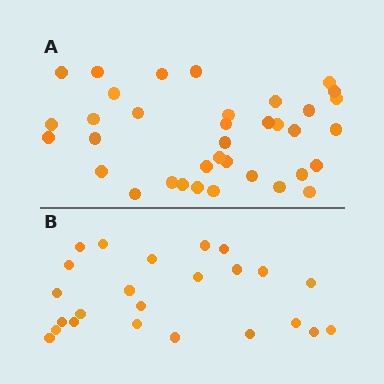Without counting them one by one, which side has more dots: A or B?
Region A (the top region) has more dots.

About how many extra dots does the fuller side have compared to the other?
Region A has roughly 12 or so more dots than region B.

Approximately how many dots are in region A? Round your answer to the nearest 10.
About 40 dots. (The exact count is 36, which rounds to 40.)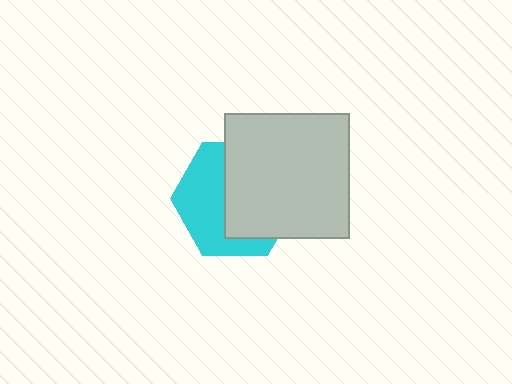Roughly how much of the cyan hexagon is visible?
About half of it is visible (roughly 45%).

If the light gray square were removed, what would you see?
You would see the complete cyan hexagon.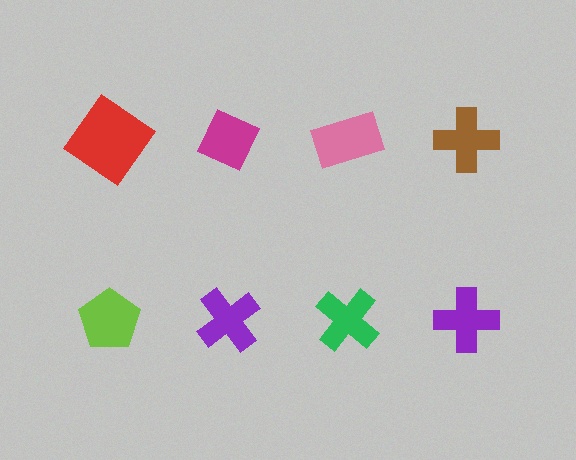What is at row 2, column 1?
A lime pentagon.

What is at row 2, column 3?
A green cross.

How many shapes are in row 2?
4 shapes.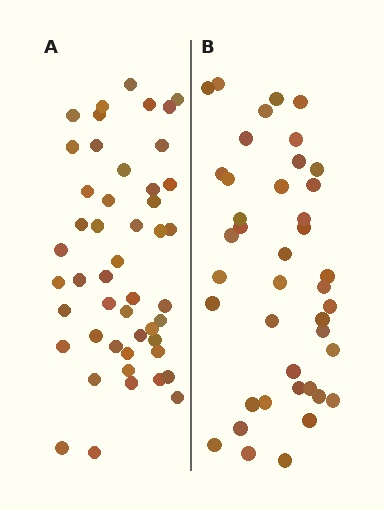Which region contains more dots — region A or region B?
Region A (the left region) has more dots.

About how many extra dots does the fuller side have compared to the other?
Region A has roughly 8 or so more dots than region B.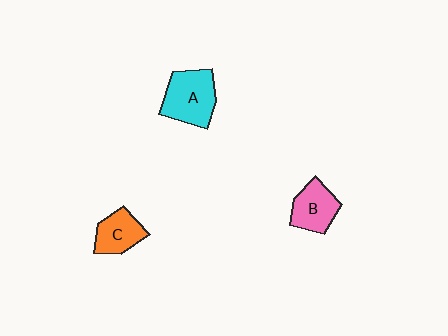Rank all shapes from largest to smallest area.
From largest to smallest: A (cyan), B (pink), C (orange).